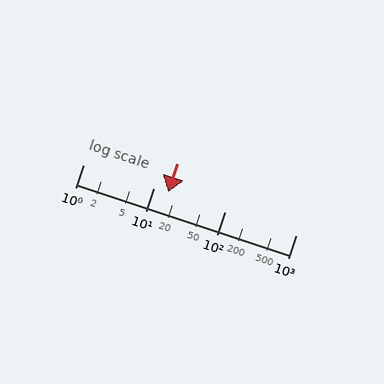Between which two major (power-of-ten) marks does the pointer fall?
The pointer is between 10 and 100.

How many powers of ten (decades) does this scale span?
The scale spans 3 decades, from 1 to 1000.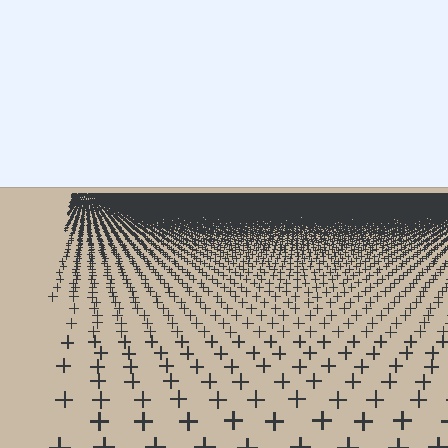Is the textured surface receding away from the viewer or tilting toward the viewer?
The surface is receding away from the viewer. Texture elements get smaller and denser toward the top.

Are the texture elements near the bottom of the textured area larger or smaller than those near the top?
Larger. Near the bottom, elements are closer to the viewer and appear at a bigger on-screen size.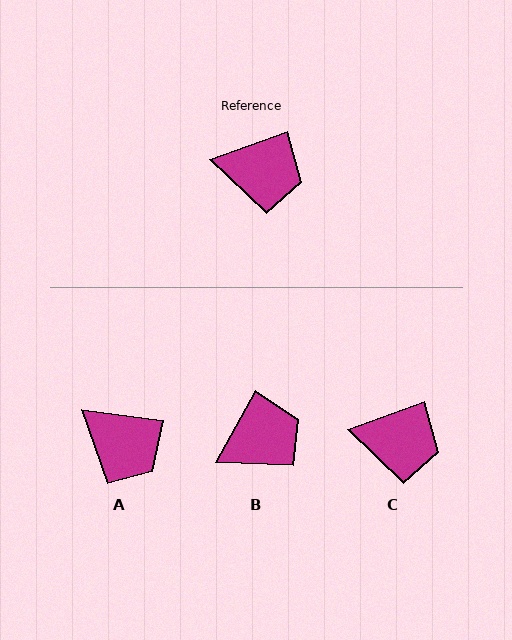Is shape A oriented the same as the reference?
No, it is off by about 28 degrees.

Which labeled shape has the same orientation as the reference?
C.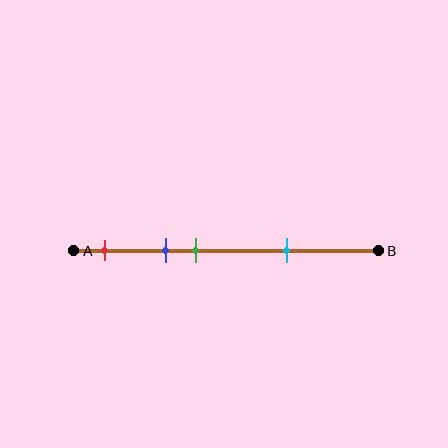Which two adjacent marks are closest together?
The blue and green marks are the closest adjacent pair.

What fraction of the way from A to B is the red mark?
The red mark is approximately 10% (0.1) of the way from A to B.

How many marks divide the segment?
There are 4 marks dividing the segment.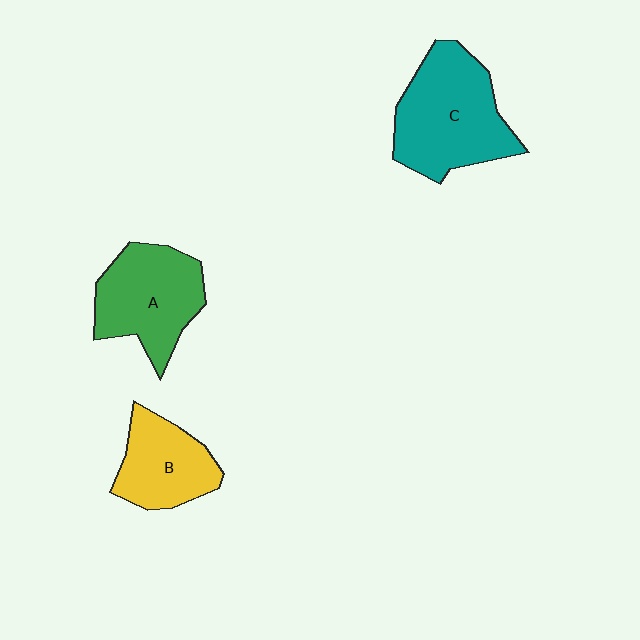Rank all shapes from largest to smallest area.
From largest to smallest: C (teal), A (green), B (yellow).